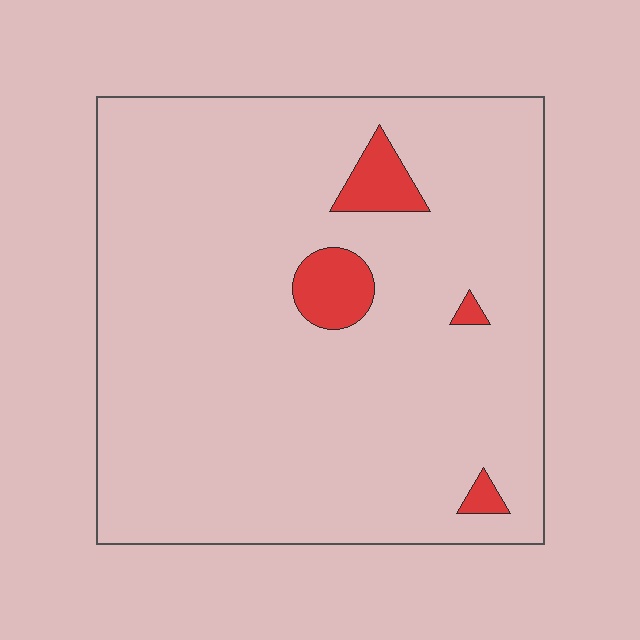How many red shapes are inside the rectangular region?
4.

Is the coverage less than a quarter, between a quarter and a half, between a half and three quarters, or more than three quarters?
Less than a quarter.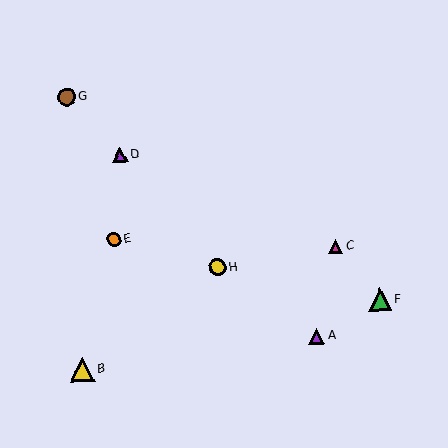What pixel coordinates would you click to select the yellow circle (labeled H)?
Click at (217, 267) to select the yellow circle H.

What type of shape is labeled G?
Shape G is a brown circle.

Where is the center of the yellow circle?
The center of the yellow circle is at (217, 267).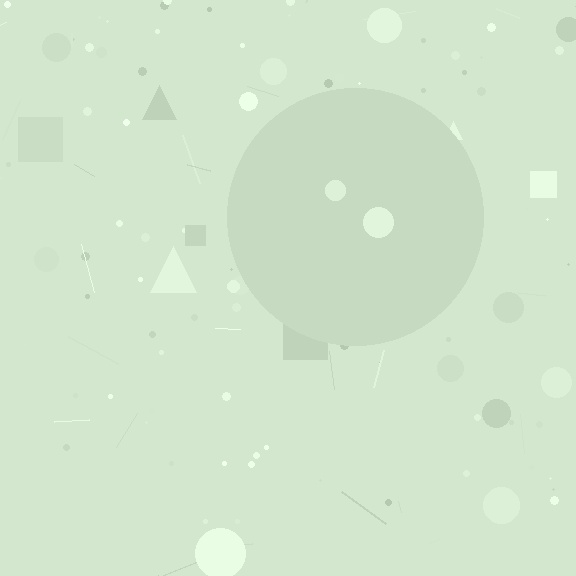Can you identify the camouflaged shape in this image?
The camouflaged shape is a circle.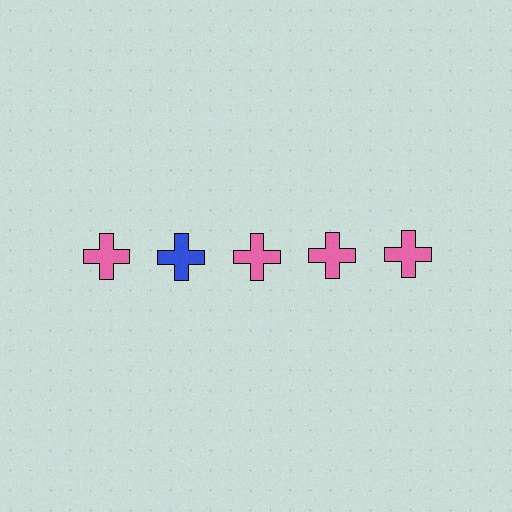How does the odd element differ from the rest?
It has a different color: blue instead of pink.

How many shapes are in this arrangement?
There are 5 shapes arranged in a grid pattern.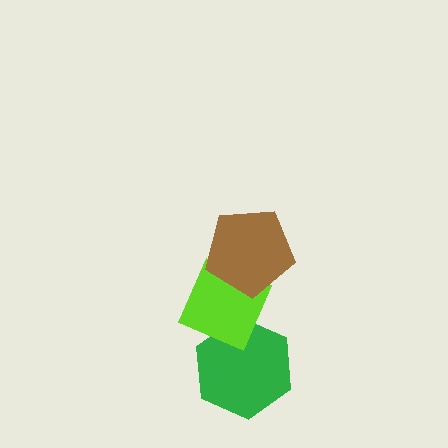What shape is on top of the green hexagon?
The lime diamond is on top of the green hexagon.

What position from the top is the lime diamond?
The lime diamond is 2nd from the top.